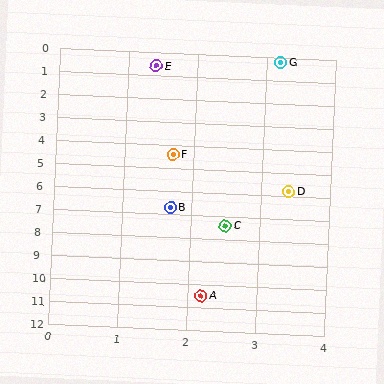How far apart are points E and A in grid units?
Points E and A are about 9.9 grid units apart.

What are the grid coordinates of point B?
Point B is at approximately (1.7, 6.7).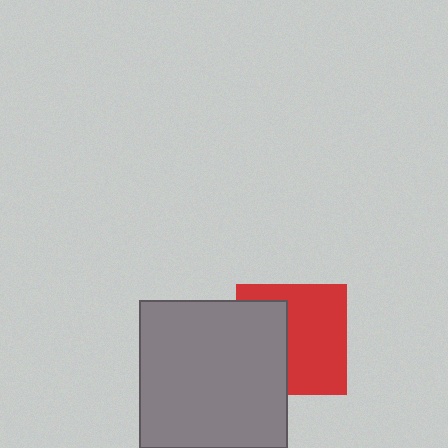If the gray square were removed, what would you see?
You would see the complete red square.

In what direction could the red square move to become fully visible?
The red square could move right. That would shift it out from behind the gray square entirely.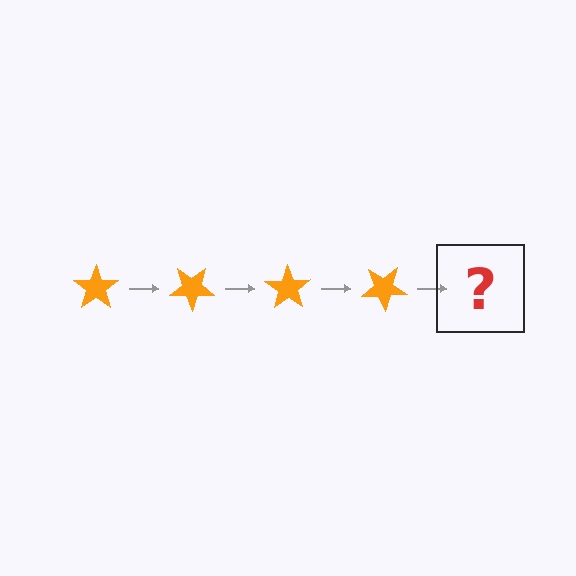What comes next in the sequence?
The next element should be an orange star rotated 140 degrees.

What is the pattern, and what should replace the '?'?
The pattern is that the star rotates 35 degrees each step. The '?' should be an orange star rotated 140 degrees.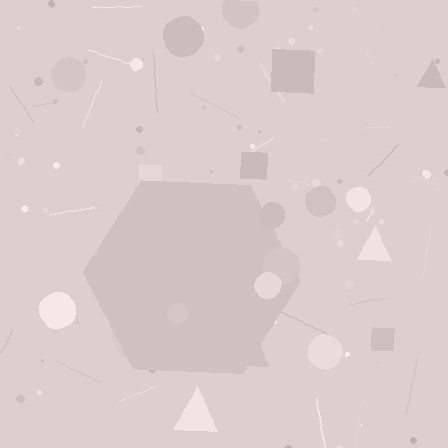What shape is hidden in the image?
A hexagon is hidden in the image.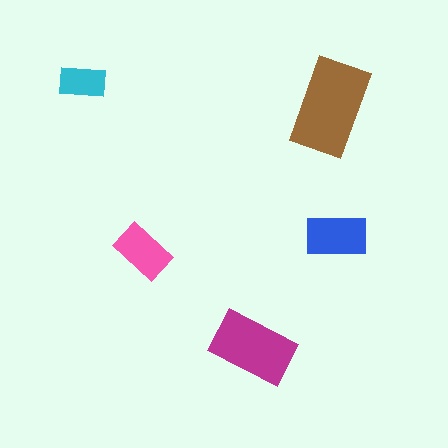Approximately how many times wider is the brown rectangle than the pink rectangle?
About 1.5 times wider.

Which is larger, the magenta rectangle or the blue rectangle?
The magenta one.